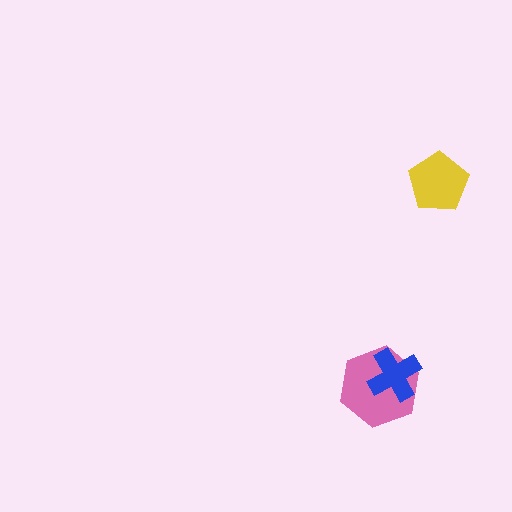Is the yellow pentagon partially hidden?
No, no other shape covers it.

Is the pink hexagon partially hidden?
Yes, it is partially covered by another shape.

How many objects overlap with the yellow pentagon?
0 objects overlap with the yellow pentagon.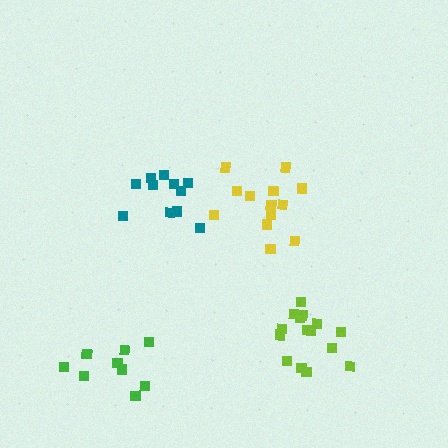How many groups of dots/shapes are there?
There are 4 groups.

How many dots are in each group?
Group 1: 13 dots, Group 2: 15 dots, Group 3: 11 dots, Group 4: 9 dots (48 total).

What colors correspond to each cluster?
The clusters are colored: yellow, lime, teal, green.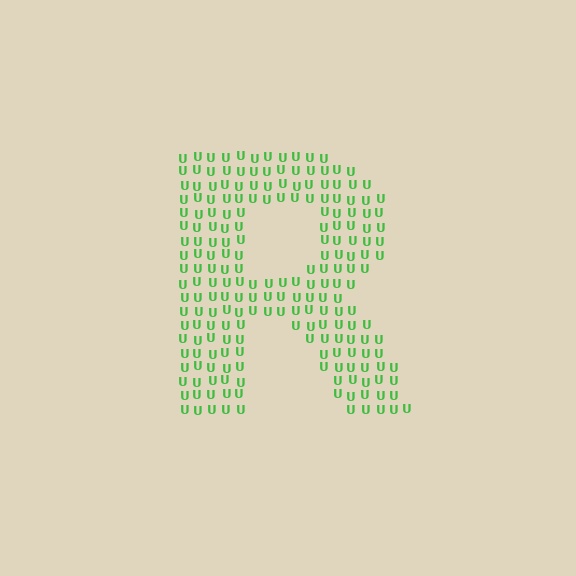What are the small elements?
The small elements are letter U's.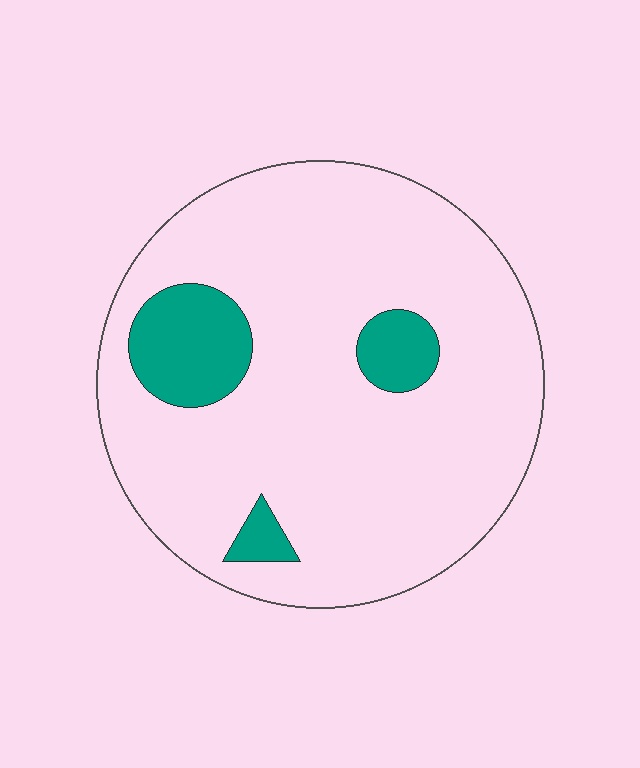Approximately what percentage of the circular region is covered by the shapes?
Approximately 15%.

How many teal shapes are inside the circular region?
3.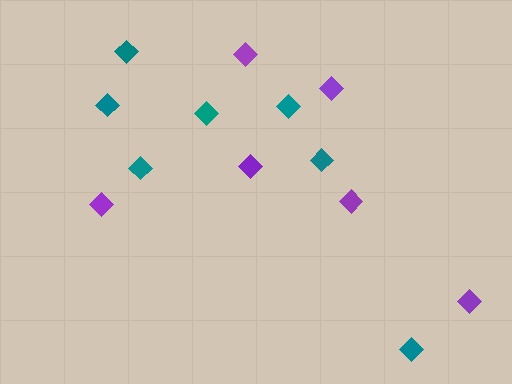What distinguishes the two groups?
There are 2 groups: one group of purple diamonds (6) and one group of teal diamonds (7).